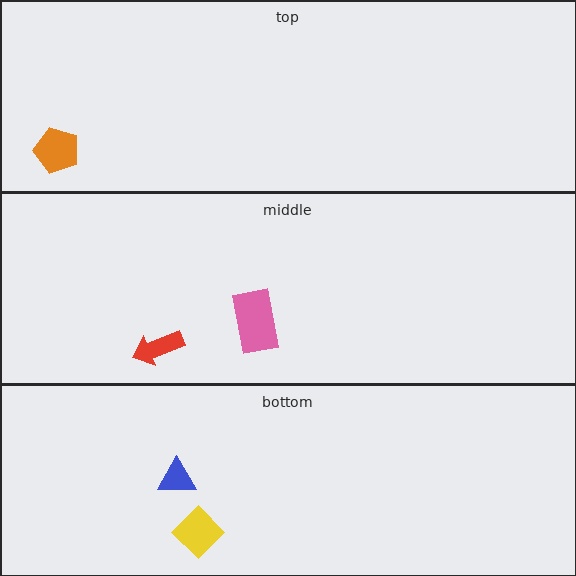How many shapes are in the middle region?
2.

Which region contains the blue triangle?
The bottom region.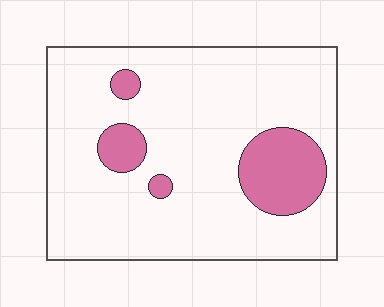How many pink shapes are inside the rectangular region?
4.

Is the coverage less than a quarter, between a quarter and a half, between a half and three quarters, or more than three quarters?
Less than a quarter.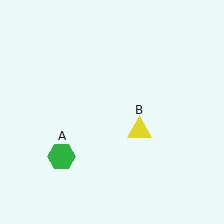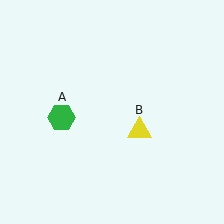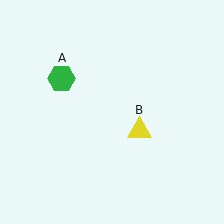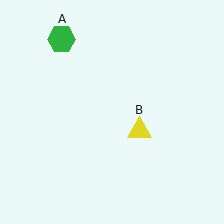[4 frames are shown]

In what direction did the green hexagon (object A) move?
The green hexagon (object A) moved up.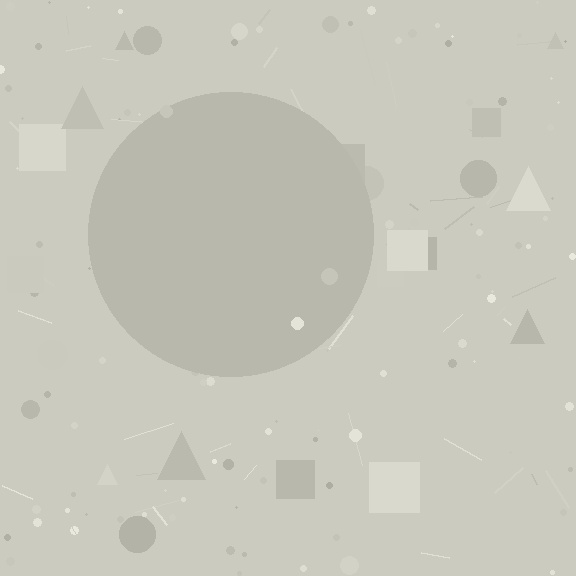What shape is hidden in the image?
A circle is hidden in the image.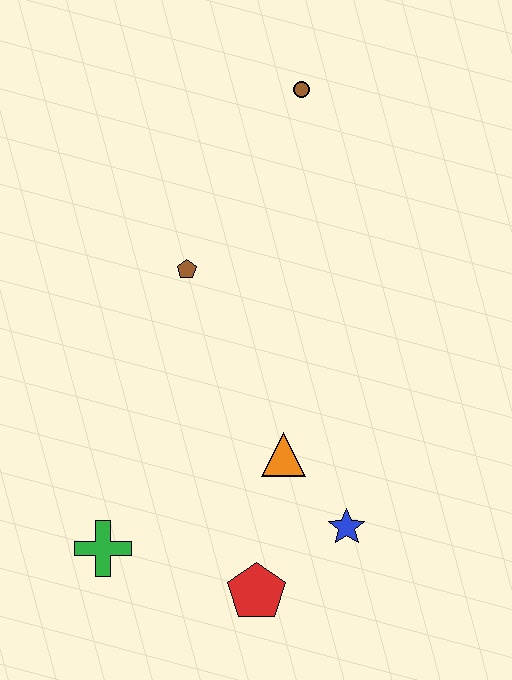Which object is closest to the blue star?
The orange triangle is closest to the blue star.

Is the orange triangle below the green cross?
No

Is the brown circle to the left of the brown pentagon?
No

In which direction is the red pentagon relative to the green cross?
The red pentagon is to the right of the green cross.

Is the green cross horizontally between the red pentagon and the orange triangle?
No